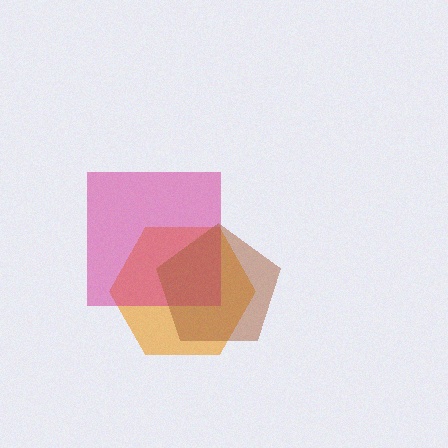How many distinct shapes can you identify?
There are 3 distinct shapes: an orange hexagon, a magenta square, a brown pentagon.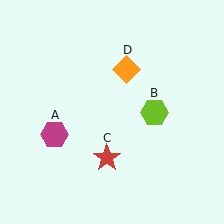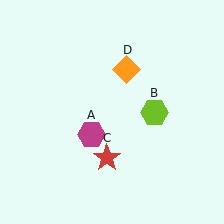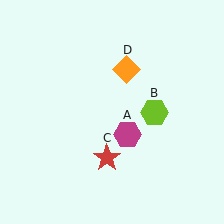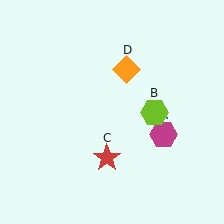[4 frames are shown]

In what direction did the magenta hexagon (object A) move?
The magenta hexagon (object A) moved right.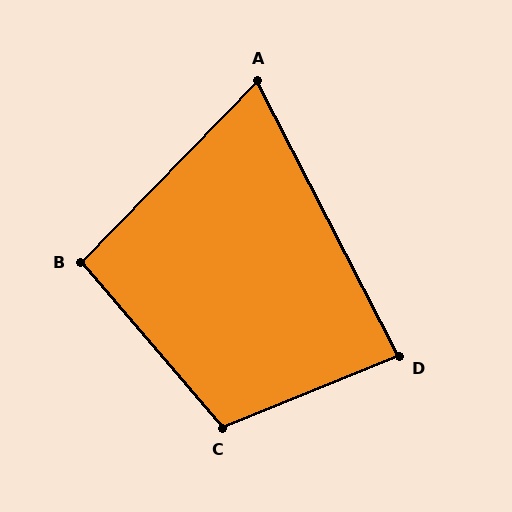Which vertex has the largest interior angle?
C, at approximately 108 degrees.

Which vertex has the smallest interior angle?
A, at approximately 72 degrees.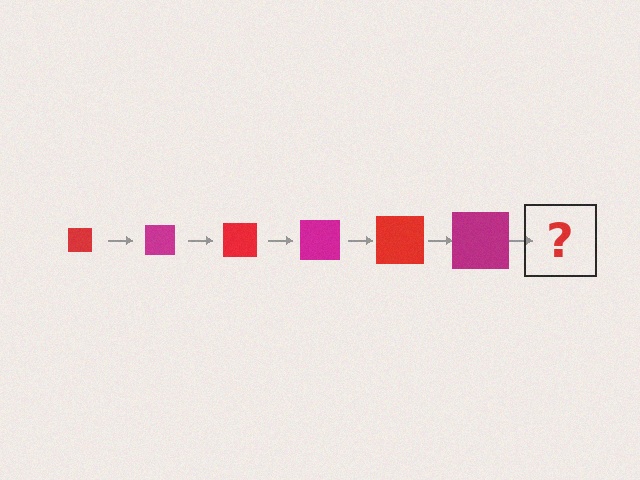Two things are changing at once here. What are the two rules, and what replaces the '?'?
The two rules are that the square grows larger each step and the color cycles through red and magenta. The '?' should be a red square, larger than the previous one.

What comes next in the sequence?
The next element should be a red square, larger than the previous one.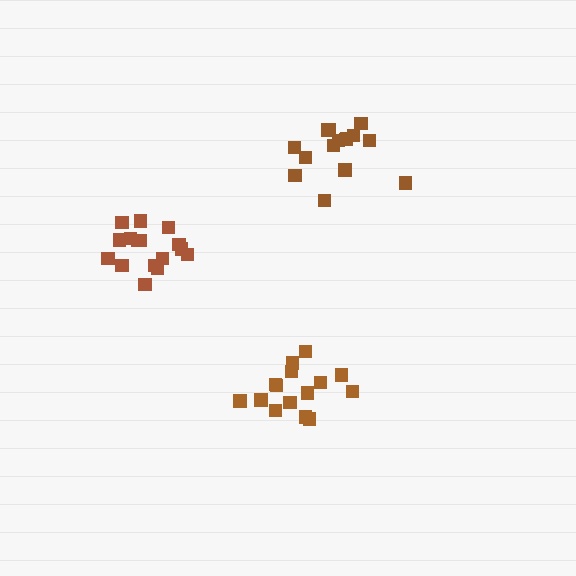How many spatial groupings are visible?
There are 3 spatial groupings.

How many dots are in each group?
Group 1: 16 dots, Group 2: 15 dots, Group 3: 15 dots (46 total).